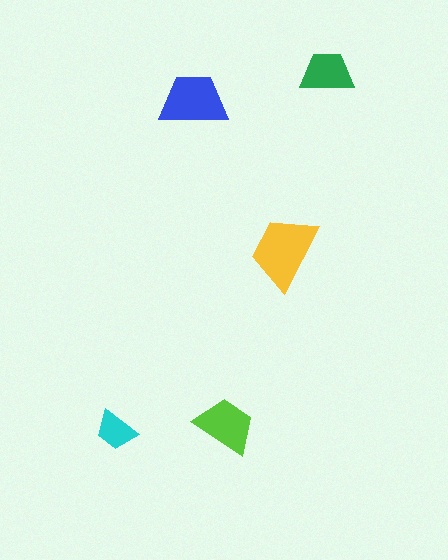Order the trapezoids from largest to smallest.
the yellow one, the blue one, the lime one, the green one, the cyan one.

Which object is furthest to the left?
The cyan trapezoid is leftmost.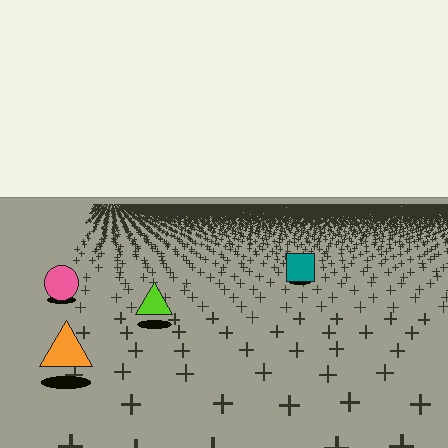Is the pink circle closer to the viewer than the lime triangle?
No. The lime triangle is closer — you can tell from the texture gradient: the ground texture is coarser near it.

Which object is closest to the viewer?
The orange triangle is closest. The texture marks near it are larger and more spread out.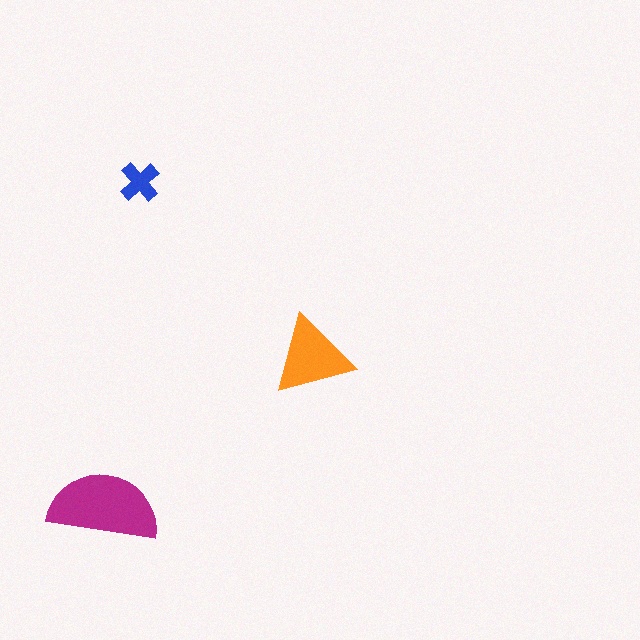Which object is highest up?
The blue cross is topmost.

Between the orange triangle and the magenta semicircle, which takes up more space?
The magenta semicircle.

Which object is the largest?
The magenta semicircle.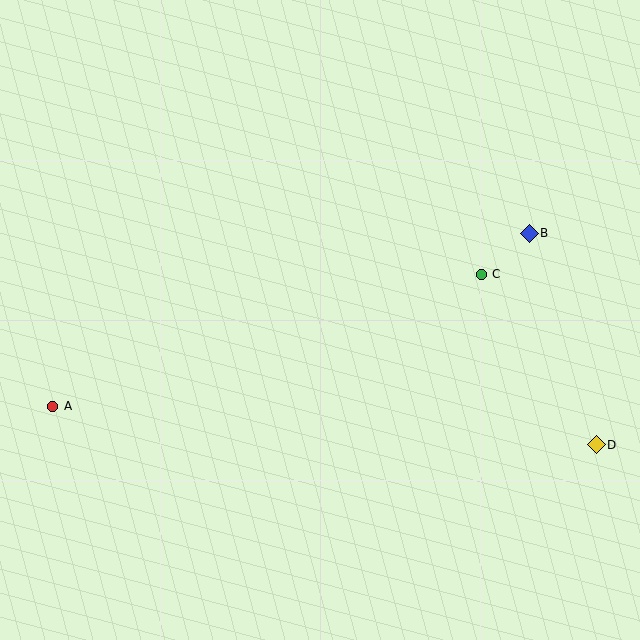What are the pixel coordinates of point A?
Point A is at (53, 406).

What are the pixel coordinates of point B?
Point B is at (529, 233).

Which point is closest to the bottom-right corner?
Point D is closest to the bottom-right corner.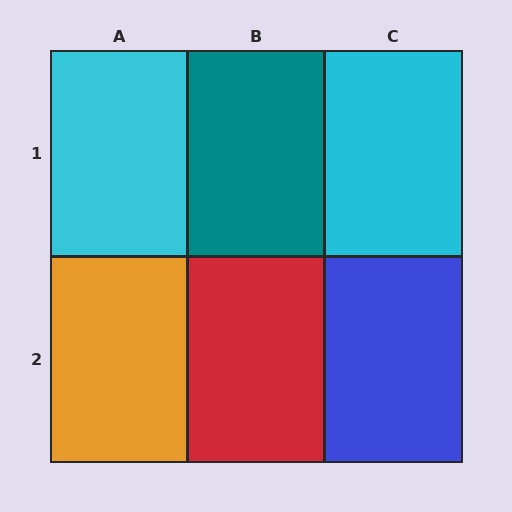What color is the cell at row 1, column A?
Cyan.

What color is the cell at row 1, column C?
Cyan.